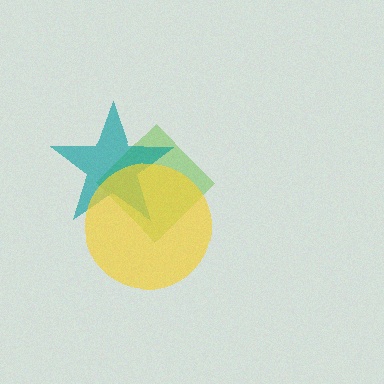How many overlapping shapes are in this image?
There are 3 overlapping shapes in the image.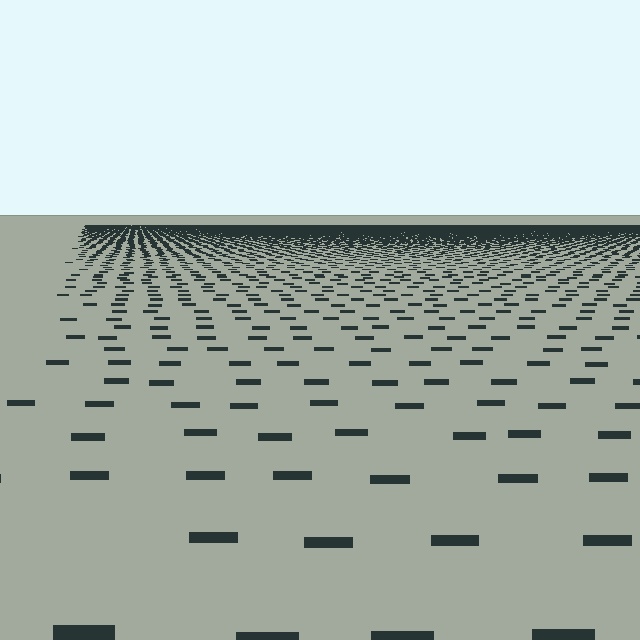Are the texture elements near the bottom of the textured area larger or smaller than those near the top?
Larger. Near the bottom, elements are closer to the viewer and appear at a bigger on-screen size.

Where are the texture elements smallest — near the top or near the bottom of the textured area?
Near the top.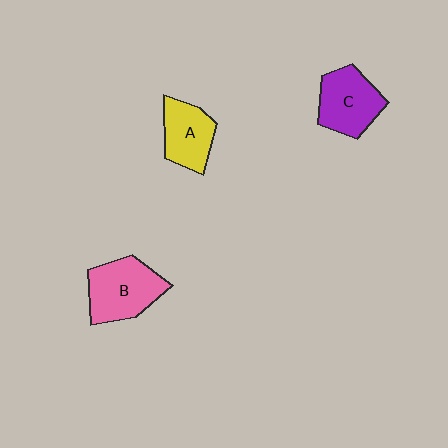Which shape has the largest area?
Shape B (pink).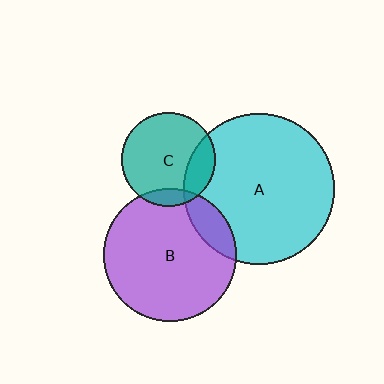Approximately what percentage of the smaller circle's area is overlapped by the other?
Approximately 20%.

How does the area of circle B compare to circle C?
Approximately 2.0 times.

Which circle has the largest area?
Circle A (cyan).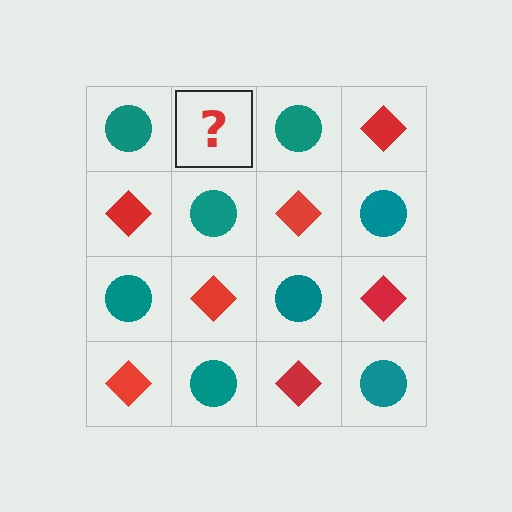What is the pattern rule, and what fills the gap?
The rule is that it alternates teal circle and red diamond in a checkerboard pattern. The gap should be filled with a red diamond.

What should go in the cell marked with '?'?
The missing cell should contain a red diamond.